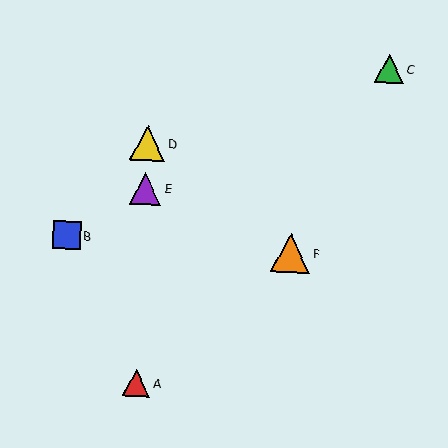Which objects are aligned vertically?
Objects A, D, E are aligned vertically.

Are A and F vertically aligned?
No, A is at x≈136 and F is at x≈290.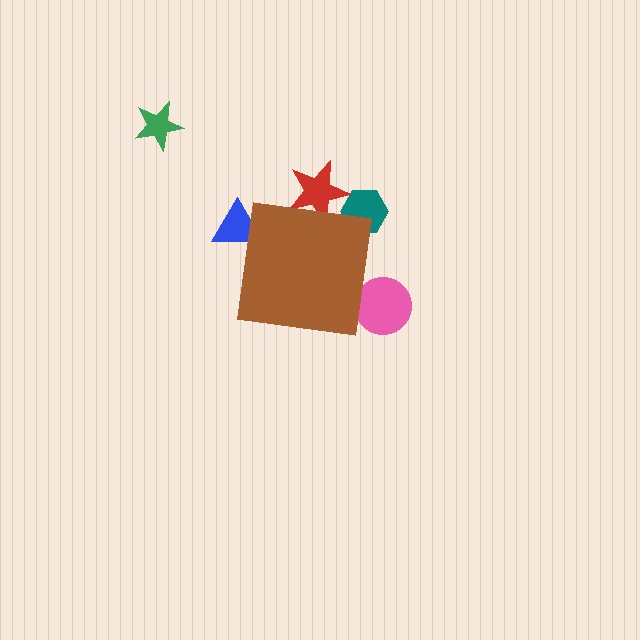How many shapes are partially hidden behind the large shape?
4 shapes are partially hidden.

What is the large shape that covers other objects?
A brown square.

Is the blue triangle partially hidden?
Yes, the blue triangle is partially hidden behind the brown square.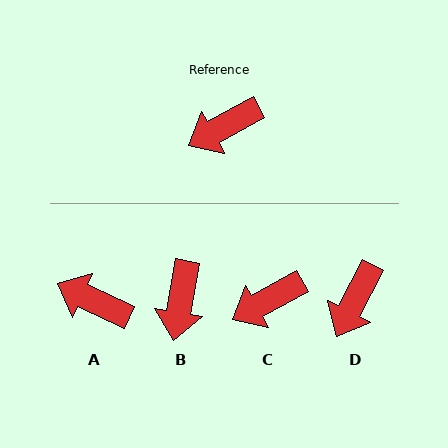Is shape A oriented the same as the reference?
No, it is off by about 54 degrees.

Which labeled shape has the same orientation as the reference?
C.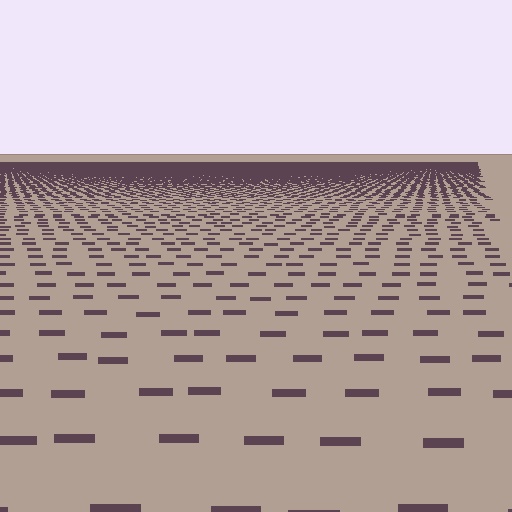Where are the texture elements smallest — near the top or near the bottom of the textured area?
Near the top.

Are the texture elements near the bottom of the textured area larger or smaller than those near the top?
Larger. Near the bottom, elements are closer to the viewer and appear at a bigger on-screen size.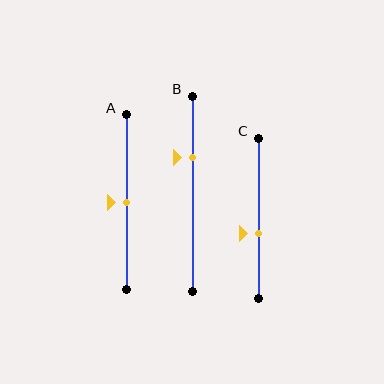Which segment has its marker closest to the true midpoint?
Segment A has its marker closest to the true midpoint.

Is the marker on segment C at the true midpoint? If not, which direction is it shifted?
No, the marker on segment C is shifted downward by about 9% of the segment length.